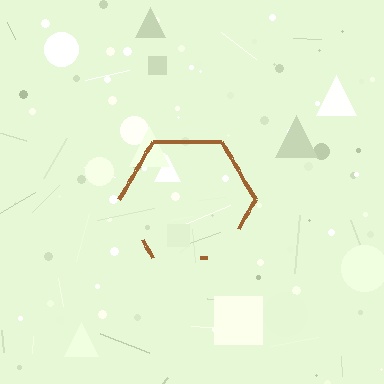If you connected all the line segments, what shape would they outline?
They would outline a hexagon.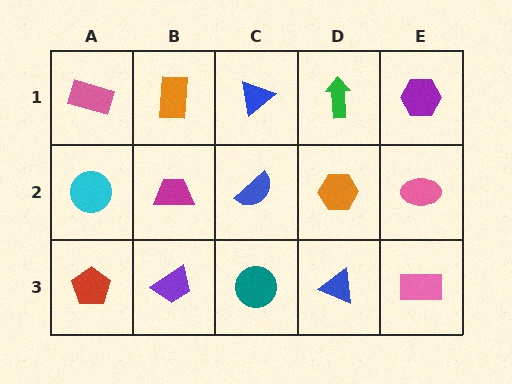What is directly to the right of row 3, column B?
A teal circle.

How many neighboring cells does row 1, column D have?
3.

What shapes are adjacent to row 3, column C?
A blue semicircle (row 2, column C), a purple trapezoid (row 3, column B), a blue triangle (row 3, column D).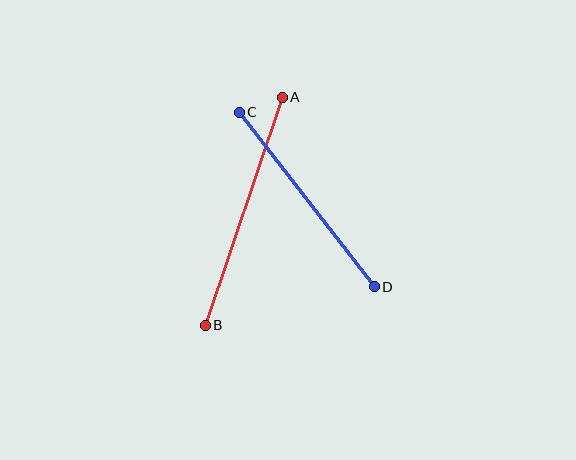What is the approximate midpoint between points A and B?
The midpoint is at approximately (244, 211) pixels.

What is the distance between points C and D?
The distance is approximately 221 pixels.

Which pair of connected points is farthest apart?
Points A and B are farthest apart.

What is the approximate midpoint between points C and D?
The midpoint is at approximately (307, 200) pixels.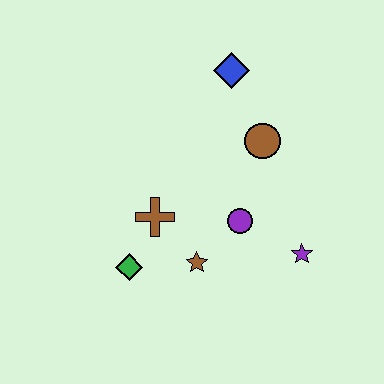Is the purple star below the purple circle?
Yes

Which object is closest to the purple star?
The purple circle is closest to the purple star.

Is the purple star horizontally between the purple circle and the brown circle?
No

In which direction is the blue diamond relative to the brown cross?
The blue diamond is above the brown cross.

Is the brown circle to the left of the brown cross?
No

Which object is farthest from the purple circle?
The blue diamond is farthest from the purple circle.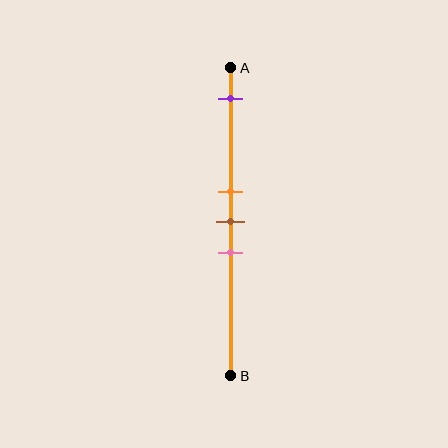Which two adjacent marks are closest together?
The orange and brown marks are the closest adjacent pair.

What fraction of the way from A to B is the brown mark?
The brown mark is approximately 50% (0.5) of the way from A to B.